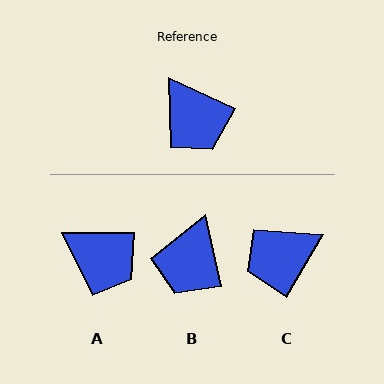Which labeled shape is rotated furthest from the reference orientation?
C, about 96 degrees away.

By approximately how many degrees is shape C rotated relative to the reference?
Approximately 96 degrees clockwise.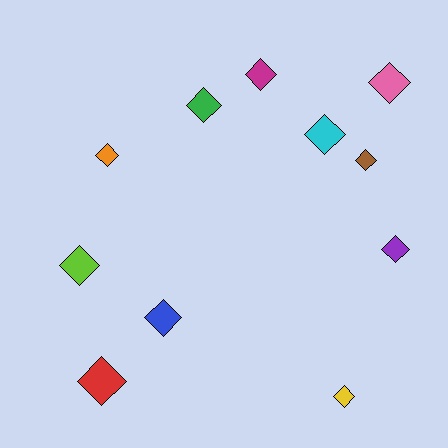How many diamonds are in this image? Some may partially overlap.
There are 11 diamonds.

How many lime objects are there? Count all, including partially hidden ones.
There is 1 lime object.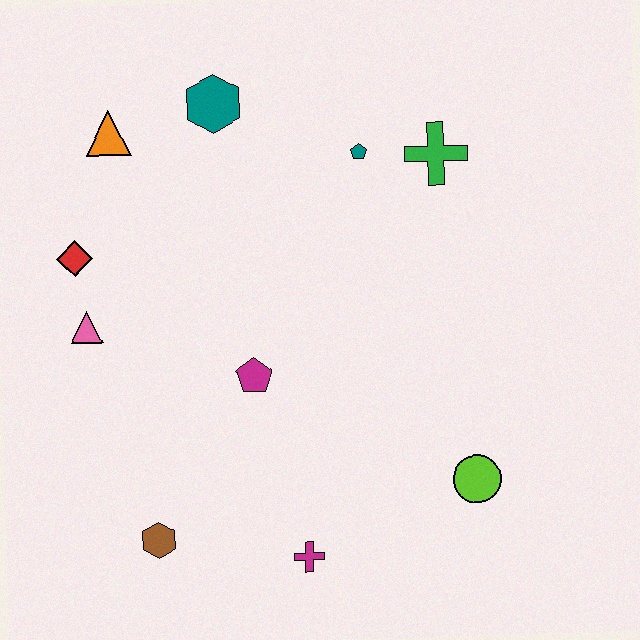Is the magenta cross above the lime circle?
No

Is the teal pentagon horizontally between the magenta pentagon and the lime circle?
Yes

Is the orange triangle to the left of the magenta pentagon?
Yes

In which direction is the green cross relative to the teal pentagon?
The green cross is to the right of the teal pentagon.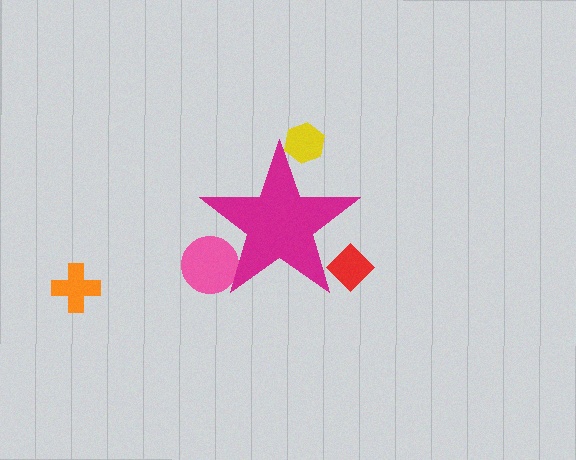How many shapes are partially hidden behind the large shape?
3 shapes are partially hidden.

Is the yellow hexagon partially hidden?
Yes, the yellow hexagon is partially hidden behind the magenta star.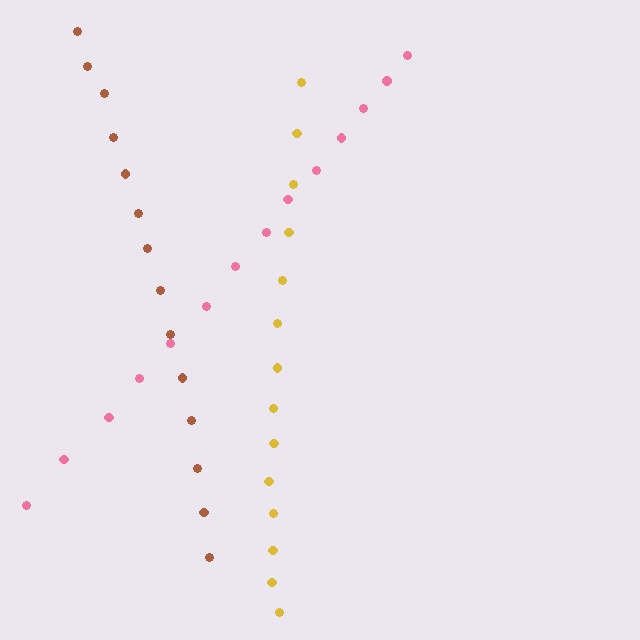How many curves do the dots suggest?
There are 3 distinct paths.